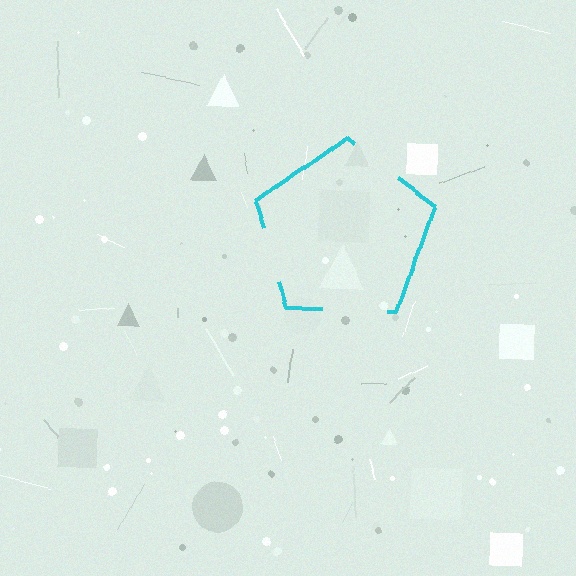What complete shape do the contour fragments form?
The contour fragments form a pentagon.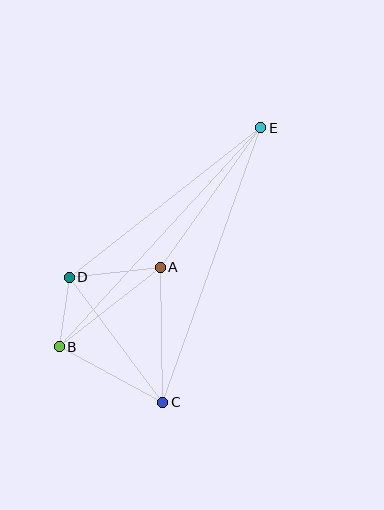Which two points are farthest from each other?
Points B and E are farthest from each other.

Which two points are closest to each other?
Points B and D are closest to each other.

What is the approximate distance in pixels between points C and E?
The distance between C and E is approximately 292 pixels.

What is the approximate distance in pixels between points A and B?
The distance between A and B is approximately 129 pixels.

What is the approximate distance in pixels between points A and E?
The distance between A and E is approximately 172 pixels.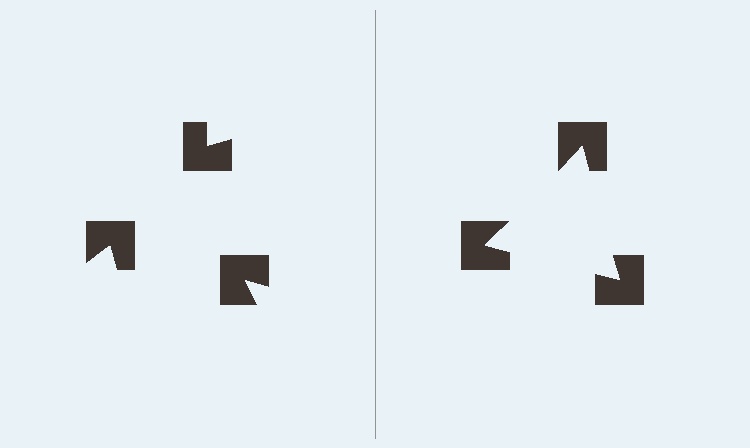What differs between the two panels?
The notched squares are positioned identically on both sides; only the wedge orientations differ. On the right they align to a triangle; on the left they are misaligned.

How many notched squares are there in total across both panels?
6 — 3 on each side.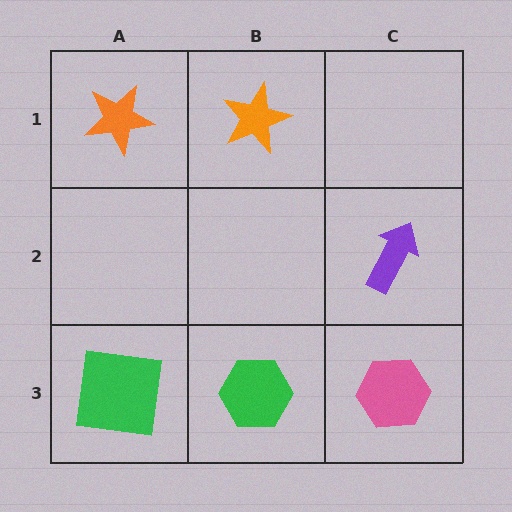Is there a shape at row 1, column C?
No, that cell is empty.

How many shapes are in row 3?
3 shapes.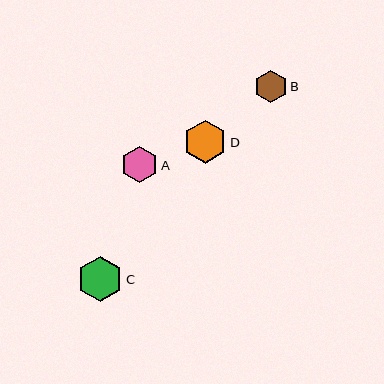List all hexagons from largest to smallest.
From largest to smallest: C, D, A, B.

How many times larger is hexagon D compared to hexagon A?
Hexagon D is approximately 1.2 times the size of hexagon A.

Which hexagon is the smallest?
Hexagon B is the smallest with a size of approximately 33 pixels.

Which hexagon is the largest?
Hexagon C is the largest with a size of approximately 45 pixels.